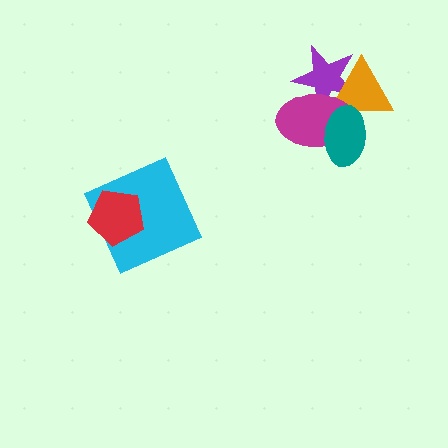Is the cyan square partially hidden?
Yes, it is partially covered by another shape.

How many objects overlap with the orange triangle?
3 objects overlap with the orange triangle.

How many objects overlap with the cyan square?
1 object overlaps with the cyan square.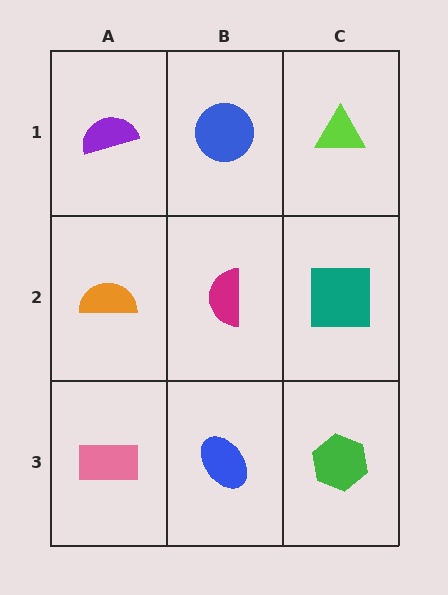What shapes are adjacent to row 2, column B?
A blue circle (row 1, column B), a blue ellipse (row 3, column B), an orange semicircle (row 2, column A), a teal square (row 2, column C).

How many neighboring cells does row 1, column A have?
2.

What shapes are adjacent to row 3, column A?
An orange semicircle (row 2, column A), a blue ellipse (row 3, column B).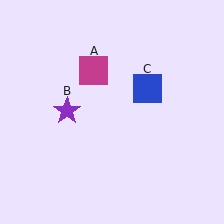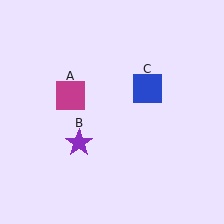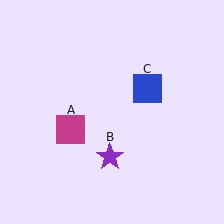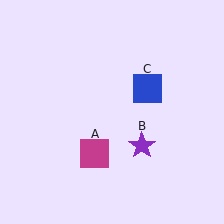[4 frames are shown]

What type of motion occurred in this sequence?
The magenta square (object A), purple star (object B) rotated counterclockwise around the center of the scene.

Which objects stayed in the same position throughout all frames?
Blue square (object C) remained stationary.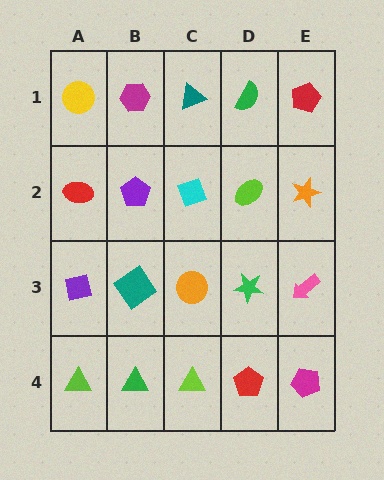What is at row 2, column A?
A red ellipse.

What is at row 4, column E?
A magenta pentagon.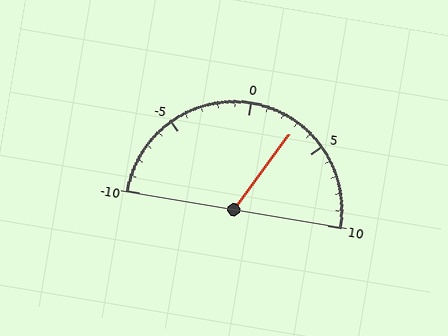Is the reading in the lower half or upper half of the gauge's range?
The reading is in the upper half of the range (-10 to 10).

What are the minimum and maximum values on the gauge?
The gauge ranges from -10 to 10.